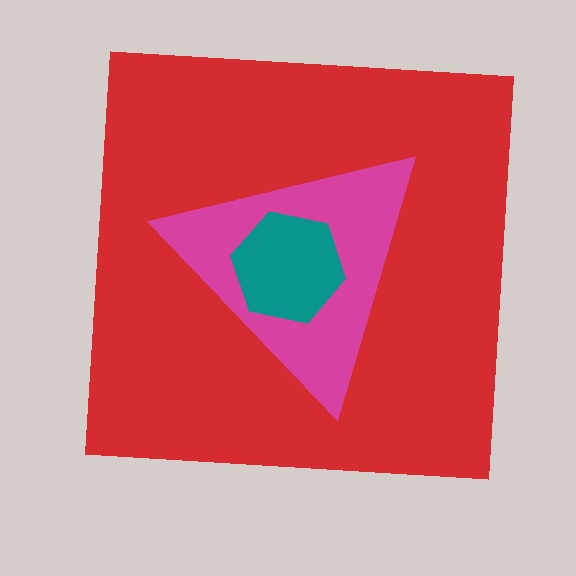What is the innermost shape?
The teal hexagon.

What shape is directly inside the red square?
The magenta triangle.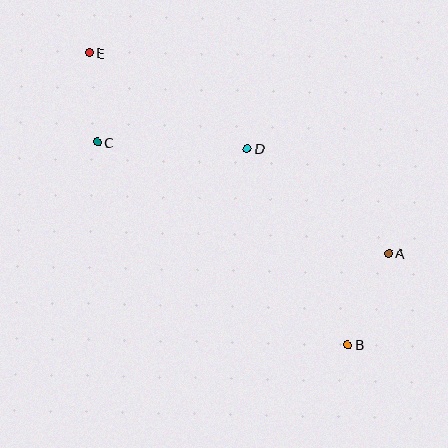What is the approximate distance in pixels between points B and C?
The distance between B and C is approximately 322 pixels.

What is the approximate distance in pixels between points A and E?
The distance between A and E is approximately 360 pixels.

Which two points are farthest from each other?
Points B and E are farthest from each other.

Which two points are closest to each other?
Points C and E are closest to each other.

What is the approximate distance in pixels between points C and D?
The distance between C and D is approximately 150 pixels.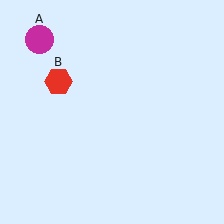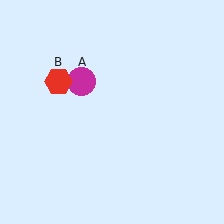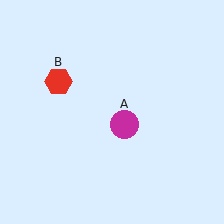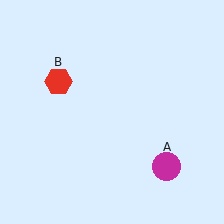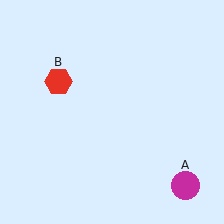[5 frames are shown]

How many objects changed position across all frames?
1 object changed position: magenta circle (object A).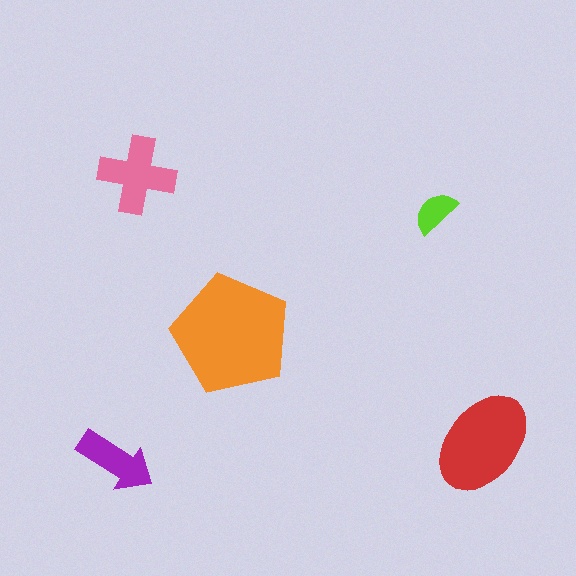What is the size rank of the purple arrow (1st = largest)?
4th.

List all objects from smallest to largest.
The lime semicircle, the purple arrow, the pink cross, the red ellipse, the orange pentagon.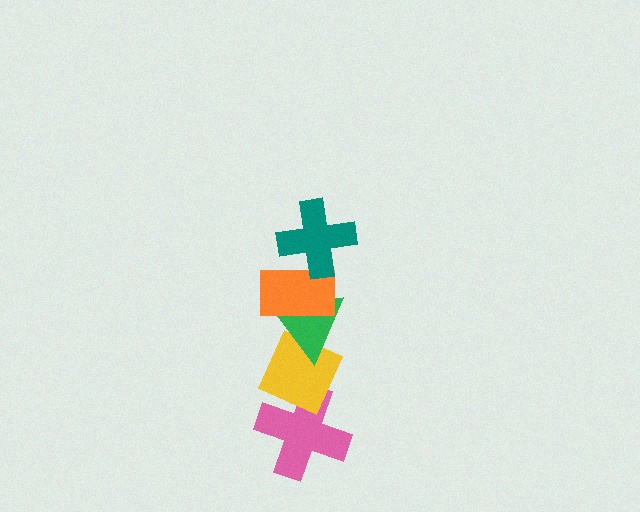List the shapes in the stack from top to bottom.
From top to bottom: the teal cross, the orange rectangle, the green triangle, the yellow diamond, the pink cross.